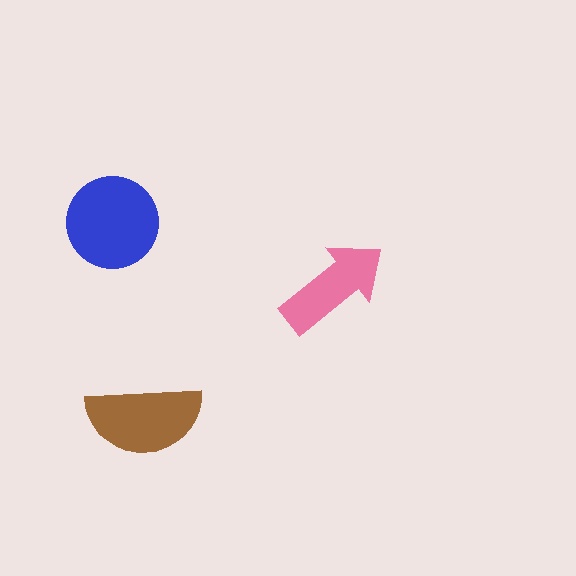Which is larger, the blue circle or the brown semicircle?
The blue circle.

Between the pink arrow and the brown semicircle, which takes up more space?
The brown semicircle.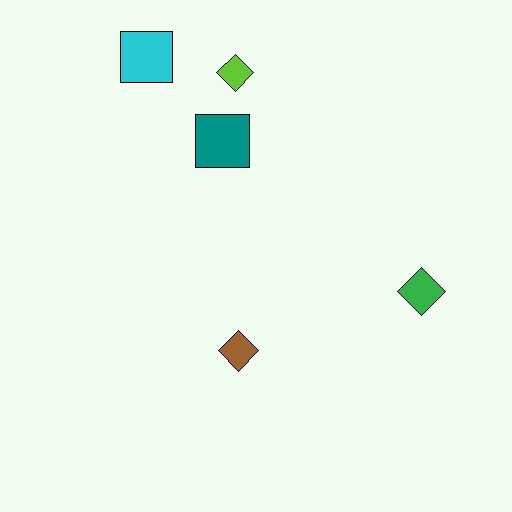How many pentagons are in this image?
There are no pentagons.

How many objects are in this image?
There are 5 objects.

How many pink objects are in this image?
There are no pink objects.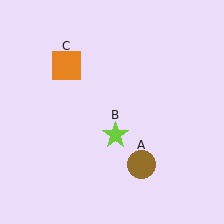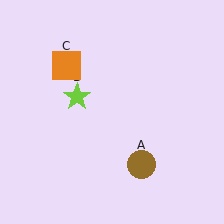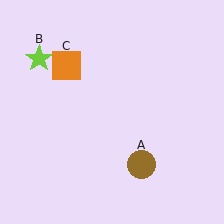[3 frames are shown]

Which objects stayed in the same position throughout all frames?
Brown circle (object A) and orange square (object C) remained stationary.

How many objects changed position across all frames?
1 object changed position: lime star (object B).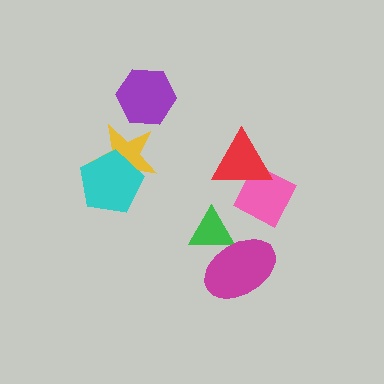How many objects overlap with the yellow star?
1 object overlaps with the yellow star.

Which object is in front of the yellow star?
The cyan pentagon is in front of the yellow star.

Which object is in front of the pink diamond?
The red triangle is in front of the pink diamond.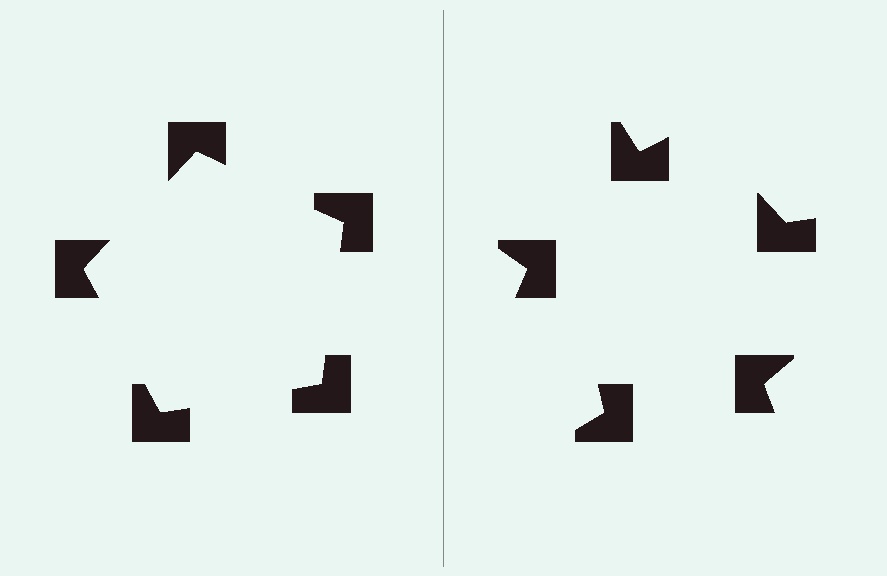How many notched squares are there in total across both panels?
10 — 5 on each side.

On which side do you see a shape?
An illusory pentagon appears on the left side. On the right side the wedge cuts are rotated, so no coherent shape forms.